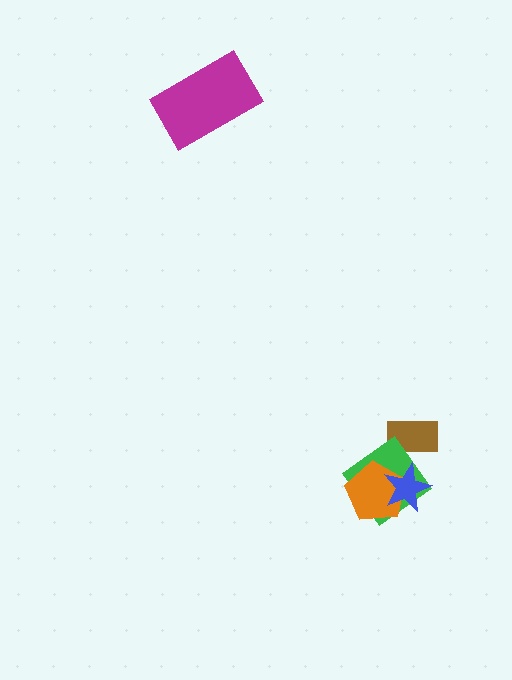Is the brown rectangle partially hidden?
Yes, it is partially covered by another shape.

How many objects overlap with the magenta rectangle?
0 objects overlap with the magenta rectangle.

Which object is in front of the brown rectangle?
The green diamond is in front of the brown rectangle.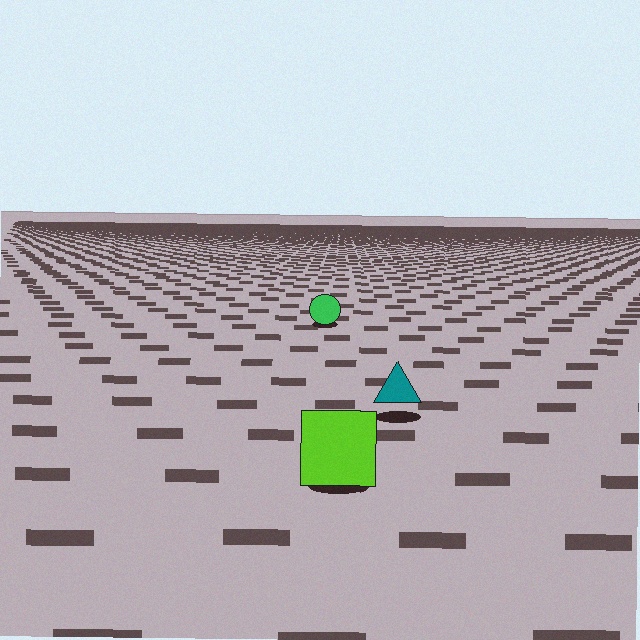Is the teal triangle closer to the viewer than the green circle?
Yes. The teal triangle is closer — you can tell from the texture gradient: the ground texture is coarser near it.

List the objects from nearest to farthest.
From nearest to farthest: the lime square, the teal triangle, the green circle.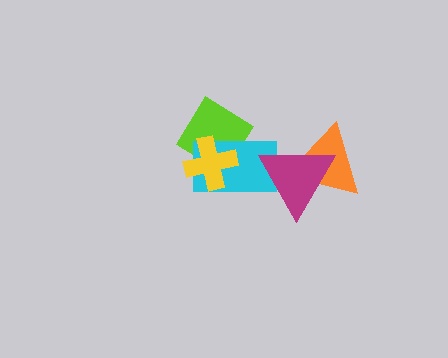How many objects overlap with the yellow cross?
2 objects overlap with the yellow cross.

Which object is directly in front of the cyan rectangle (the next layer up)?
The yellow cross is directly in front of the cyan rectangle.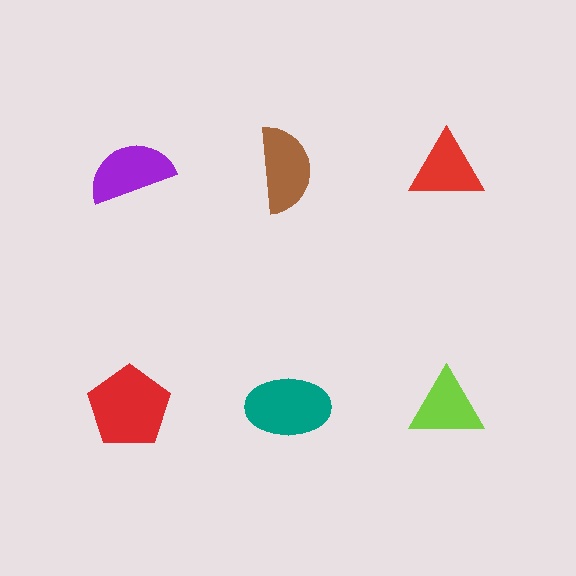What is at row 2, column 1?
A red pentagon.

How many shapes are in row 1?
3 shapes.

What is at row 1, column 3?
A red triangle.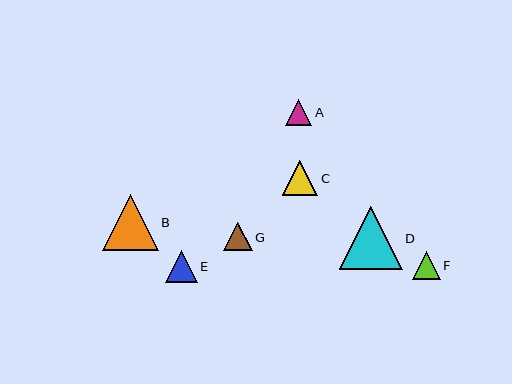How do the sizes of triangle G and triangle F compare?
Triangle G and triangle F are approximately the same size.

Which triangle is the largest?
Triangle D is the largest with a size of approximately 63 pixels.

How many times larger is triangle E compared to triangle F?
Triangle E is approximately 1.2 times the size of triangle F.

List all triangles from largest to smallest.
From largest to smallest: D, B, C, E, G, F, A.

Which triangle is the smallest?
Triangle A is the smallest with a size of approximately 27 pixels.